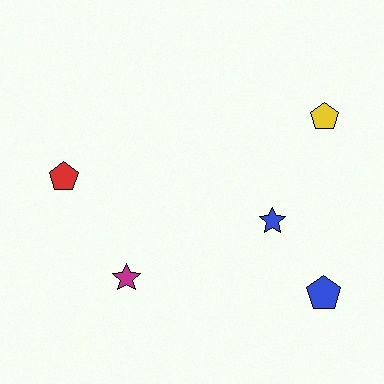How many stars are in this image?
There are 2 stars.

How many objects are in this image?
There are 5 objects.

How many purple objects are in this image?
There are no purple objects.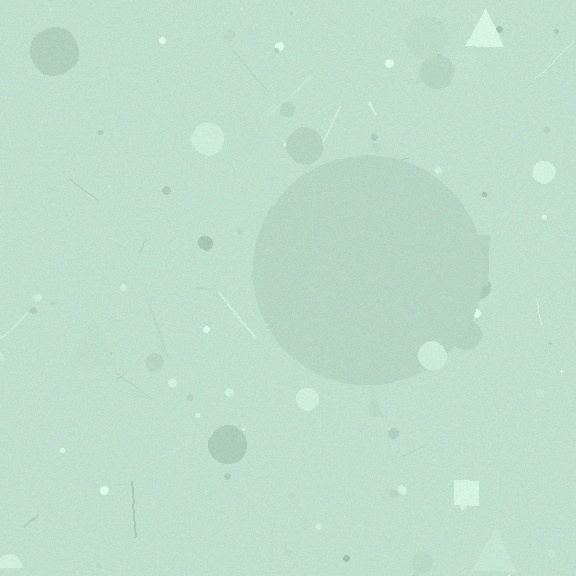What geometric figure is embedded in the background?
A circle is embedded in the background.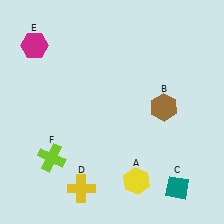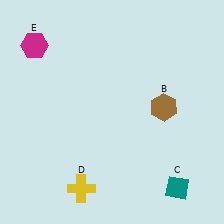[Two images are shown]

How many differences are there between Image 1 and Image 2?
There are 2 differences between the two images.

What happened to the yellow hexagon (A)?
The yellow hexagon (A) was removed in Image 2. It was in the bottom-right area of Image 1.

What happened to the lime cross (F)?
The lime cross (F) was removed in Image 2. It was in the bottom-left area of Image 1.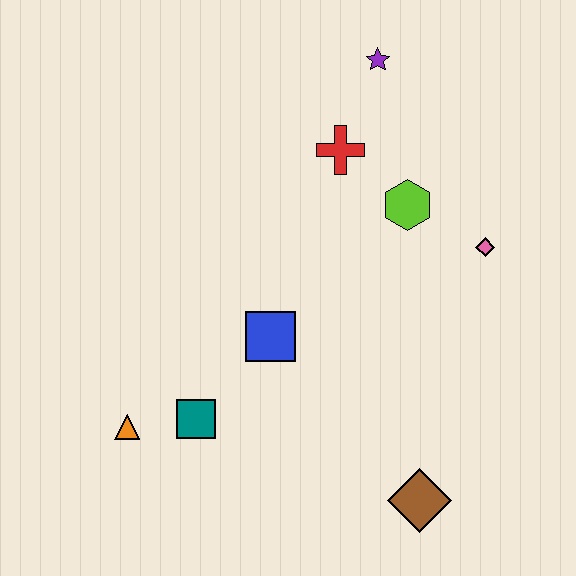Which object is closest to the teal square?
The orange triangle is closest to the teal square.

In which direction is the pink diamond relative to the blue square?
The pink diamond is to the right of the blue square.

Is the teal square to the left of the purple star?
Yes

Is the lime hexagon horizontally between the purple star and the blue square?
No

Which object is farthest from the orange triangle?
The purple star is farthest from the orange triangle.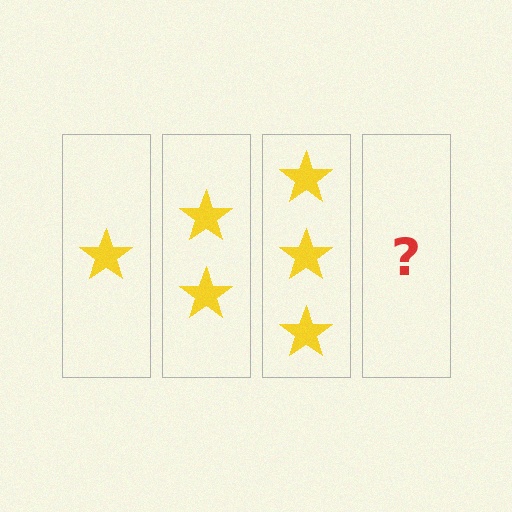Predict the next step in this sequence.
The next step is 4 stars.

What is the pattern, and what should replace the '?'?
The pattern is that each step adds one more star. The '?' should be 4 stars.